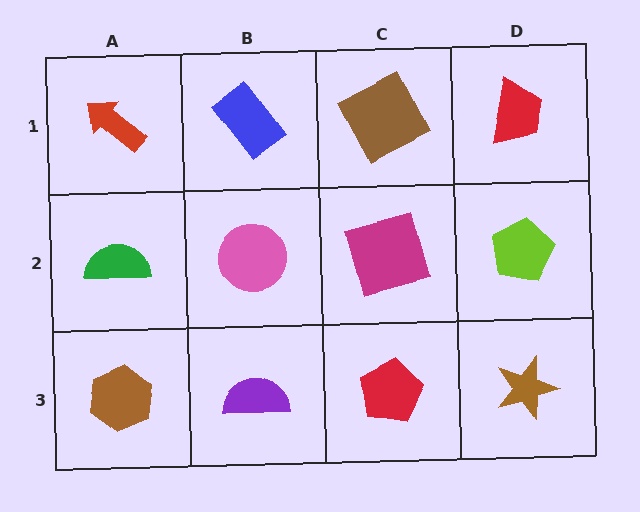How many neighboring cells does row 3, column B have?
3.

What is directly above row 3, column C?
A magenta square.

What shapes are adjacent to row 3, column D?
A lime pentagon (row 2, column D), a red pentagon (row 3, column C).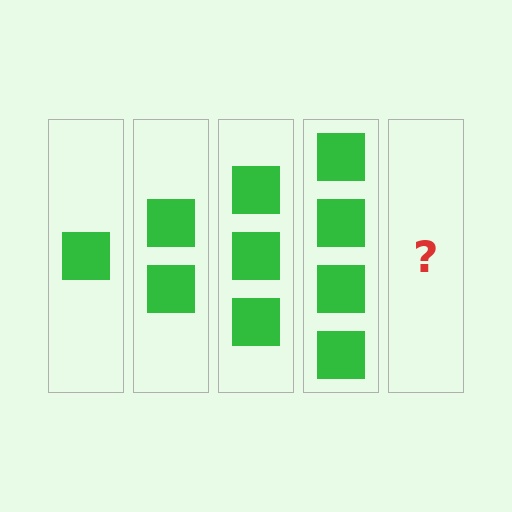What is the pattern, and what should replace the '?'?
The pattern is that each step adds one more square. The '?' should be 5 squares.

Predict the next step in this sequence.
The next step is 5 squares.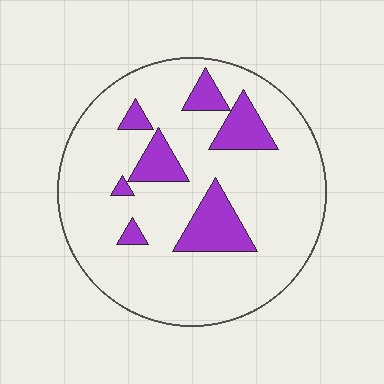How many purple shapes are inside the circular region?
7.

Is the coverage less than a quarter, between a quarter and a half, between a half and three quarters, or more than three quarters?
Less than a quarter.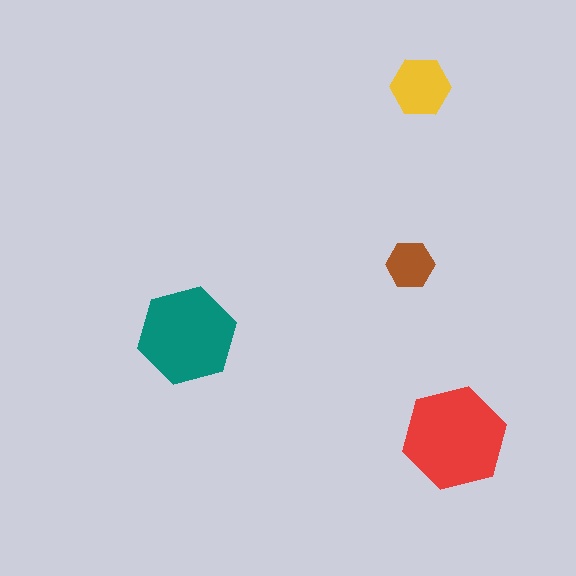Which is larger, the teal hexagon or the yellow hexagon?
The teal one.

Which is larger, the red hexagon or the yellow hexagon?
The red one.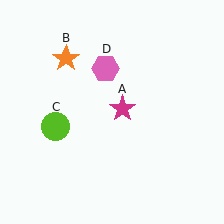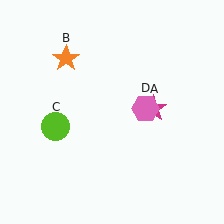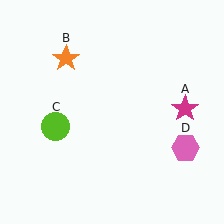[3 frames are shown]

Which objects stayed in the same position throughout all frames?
Orange star (object B) and lime circle (object C) remained stationary.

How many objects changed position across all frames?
2 objects changed position: magenta star (object A), pink hexagon (object D).